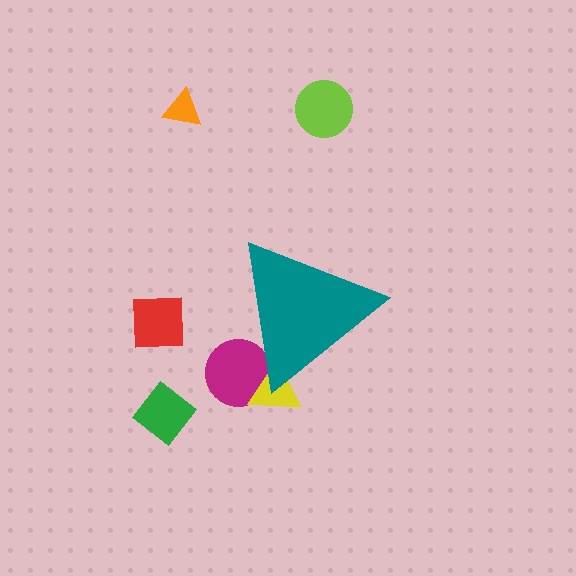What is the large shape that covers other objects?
A teal triangle.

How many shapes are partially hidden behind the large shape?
2 shapes are partially hidden.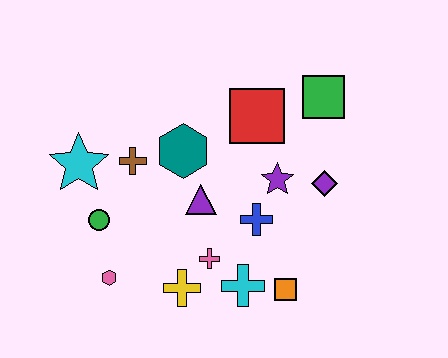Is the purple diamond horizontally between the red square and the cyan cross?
No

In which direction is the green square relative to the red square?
The green square is to the right of the red square.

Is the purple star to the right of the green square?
No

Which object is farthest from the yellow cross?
The green square is farthest from the yellow cross.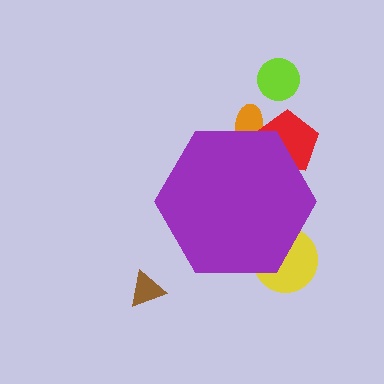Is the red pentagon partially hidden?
Yes, the red pentagon is partially hidden behind the purple hexagon.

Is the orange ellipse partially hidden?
Yes, the orange ellipse is partially hidden behind the purple hexagon.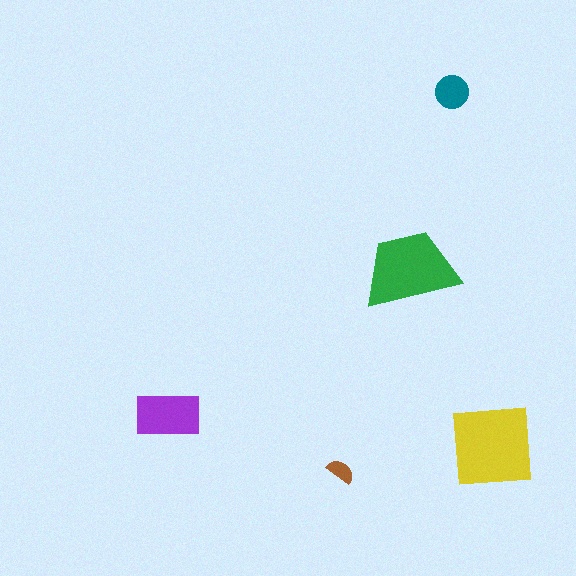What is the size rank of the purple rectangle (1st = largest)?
3rd.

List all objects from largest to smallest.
The yellow square, the green trapezoid, the purple rectangle, the teal circle, the brown semicircle.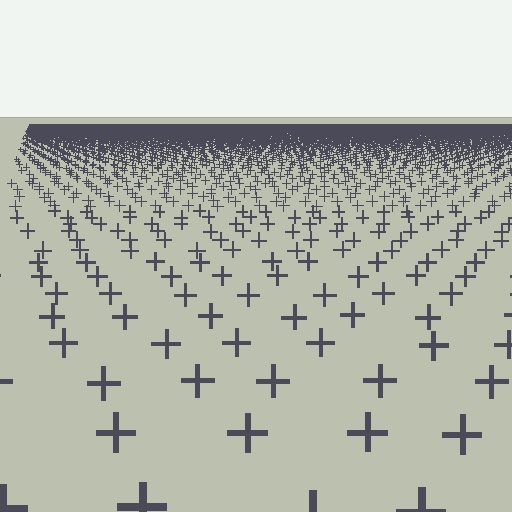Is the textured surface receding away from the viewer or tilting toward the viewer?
The surface is receding away from the viewer. Texture elements get smaller and denser toward the top.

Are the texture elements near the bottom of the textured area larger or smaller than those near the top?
Larger. Near the bottom, elements are closer to the viewer and appear at a bigger on-screen size.